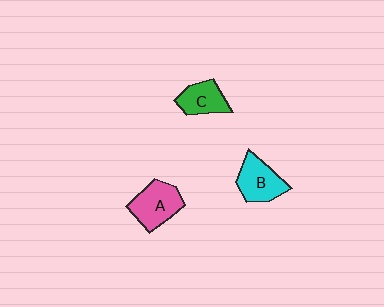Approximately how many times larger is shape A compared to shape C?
Approximately 1.3 times.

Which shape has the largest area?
Shape A (pink).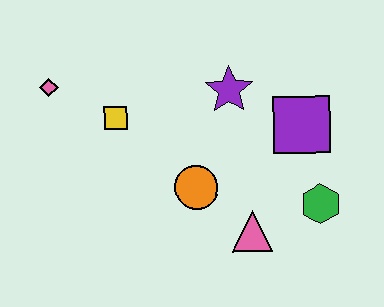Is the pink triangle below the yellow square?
Yes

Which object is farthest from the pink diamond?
The green hexagon is farthest from the pink diamond.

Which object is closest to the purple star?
The purple square is closest to the purple star.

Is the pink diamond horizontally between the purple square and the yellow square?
No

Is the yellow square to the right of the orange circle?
No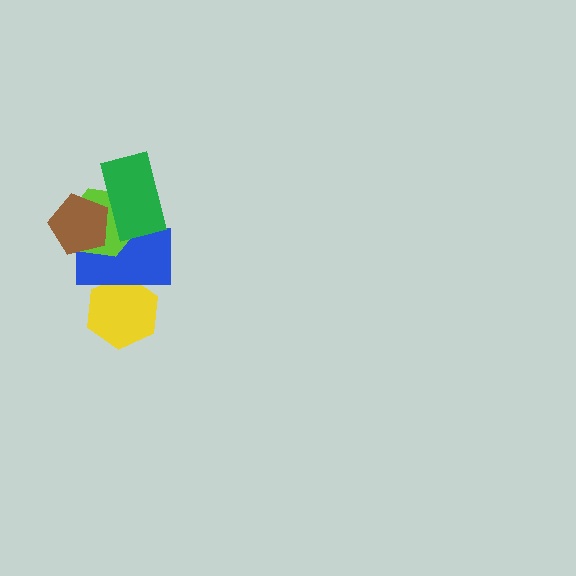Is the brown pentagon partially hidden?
No, no other shape covers it.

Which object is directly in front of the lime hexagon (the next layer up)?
The green rectangle is directly in front of the lime hexagon.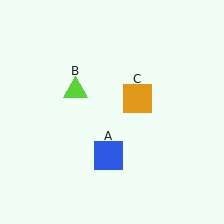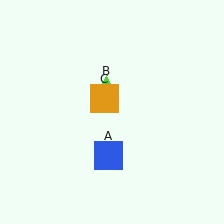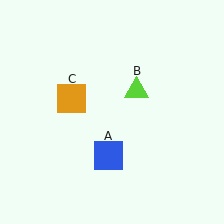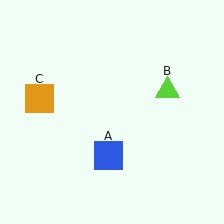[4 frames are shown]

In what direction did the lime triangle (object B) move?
The lime triangle (object B) moved right.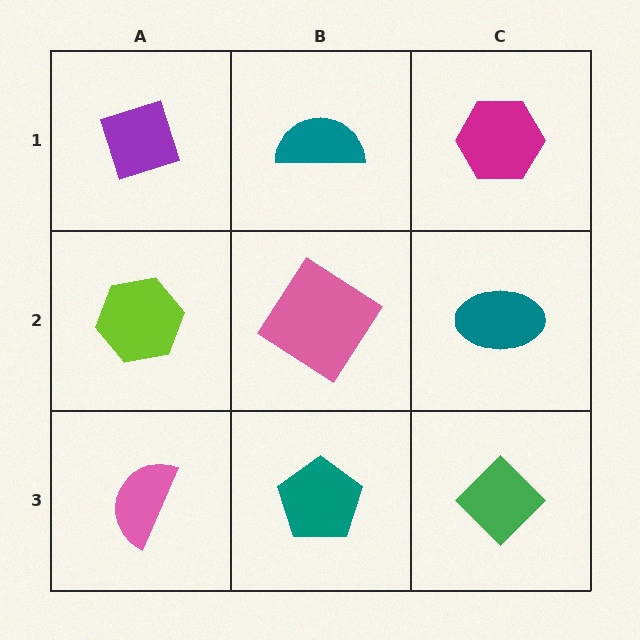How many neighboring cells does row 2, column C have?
3.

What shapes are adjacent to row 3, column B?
A pink diamond (row 2, column B), a pink semicircle (row 3, column A), a green diamond (row 3, column C).